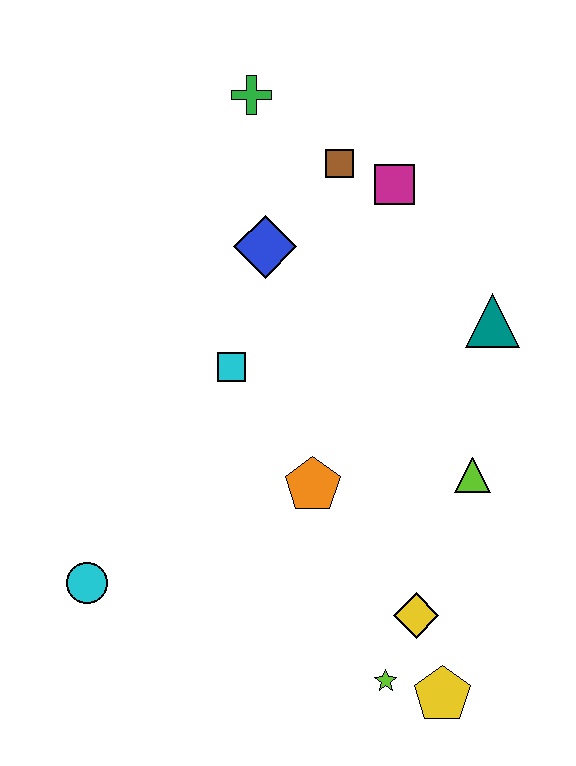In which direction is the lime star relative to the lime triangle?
The lime star is below the lime triangle.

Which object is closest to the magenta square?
The brown square is closest to the magenta square.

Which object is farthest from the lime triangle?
The green cross is farthest from the lime triangle.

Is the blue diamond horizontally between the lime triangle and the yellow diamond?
No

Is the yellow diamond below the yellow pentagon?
No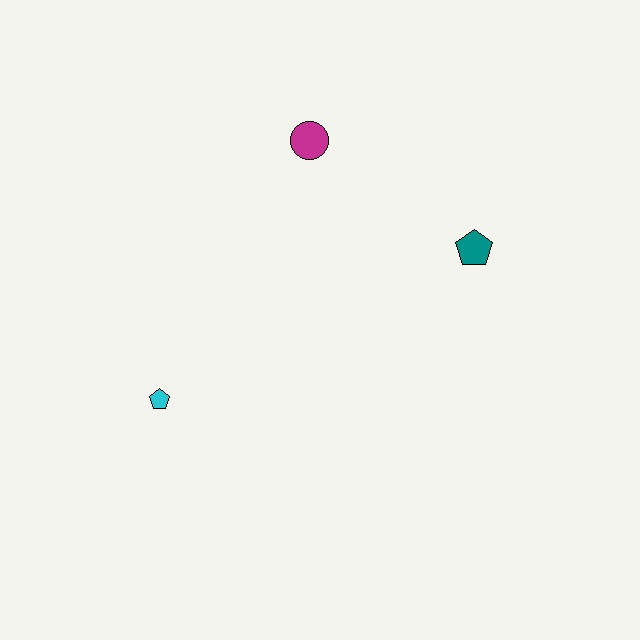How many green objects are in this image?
There are no green objects.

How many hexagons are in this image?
There are no hexagons.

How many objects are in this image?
There are 3 objects.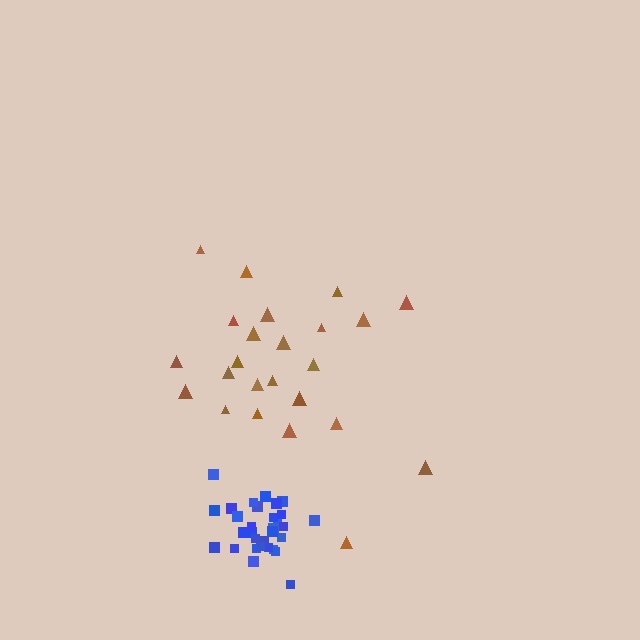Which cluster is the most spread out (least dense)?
Brown.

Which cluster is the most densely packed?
Blue.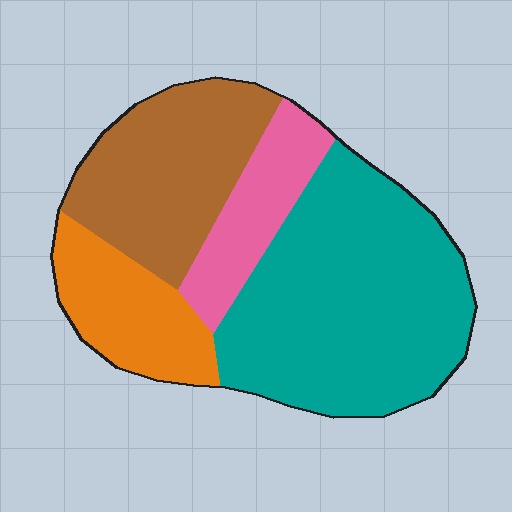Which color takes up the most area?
Teal, at roughly 45%.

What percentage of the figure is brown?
Brown covers 25% of the figure.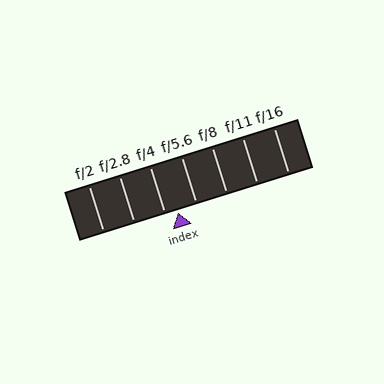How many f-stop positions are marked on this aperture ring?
There are 7 f-stop positions marked.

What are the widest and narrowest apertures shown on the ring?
The widest aperture shown is f/2 and the narrowest is f/16.